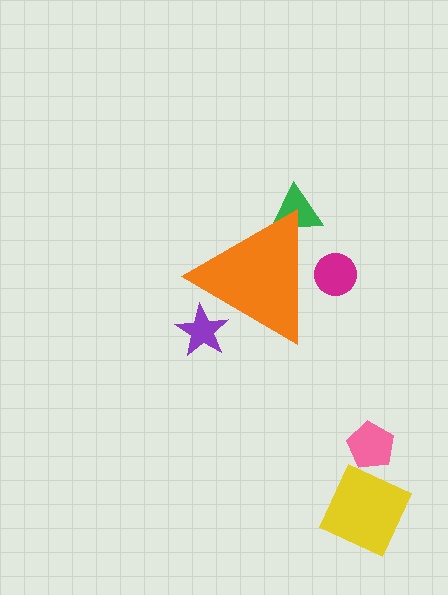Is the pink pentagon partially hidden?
No, the pink pentagon is fully visible.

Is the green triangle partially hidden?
Yes, the green triangle is partially hidden behind the orange triangle.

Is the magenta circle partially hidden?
Yes, the magenta circle is partially hidden behind the orange triangle.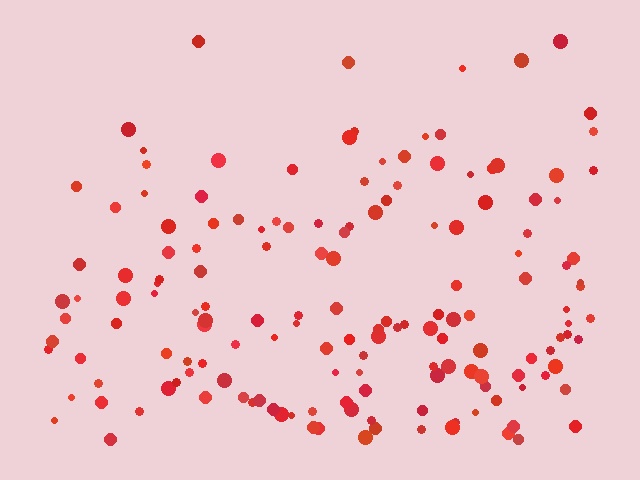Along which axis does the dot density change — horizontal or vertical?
Vertical.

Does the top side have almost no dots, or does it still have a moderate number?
Still a moderate number, just noticeably fewer than the bottom.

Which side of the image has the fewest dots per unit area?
The top.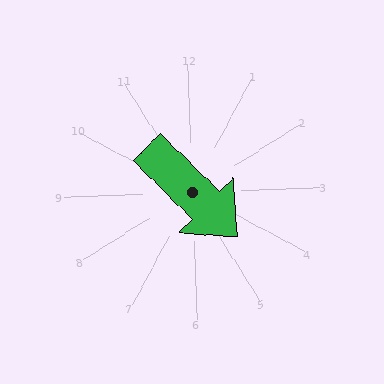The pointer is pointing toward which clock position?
Roughly 5 o'clock.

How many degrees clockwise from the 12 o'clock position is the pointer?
Approximately 137 degrees.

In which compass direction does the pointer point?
Southeast.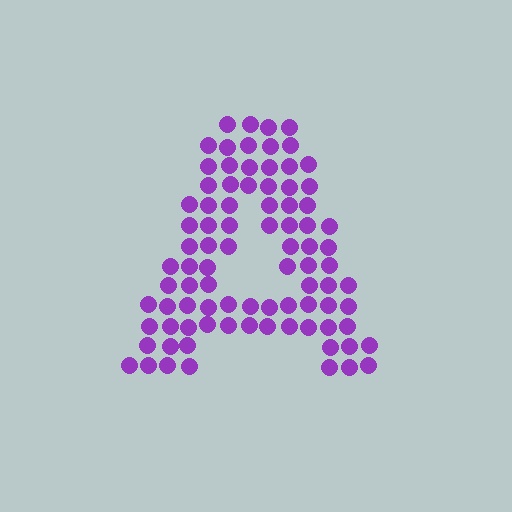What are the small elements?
The small elements are circles.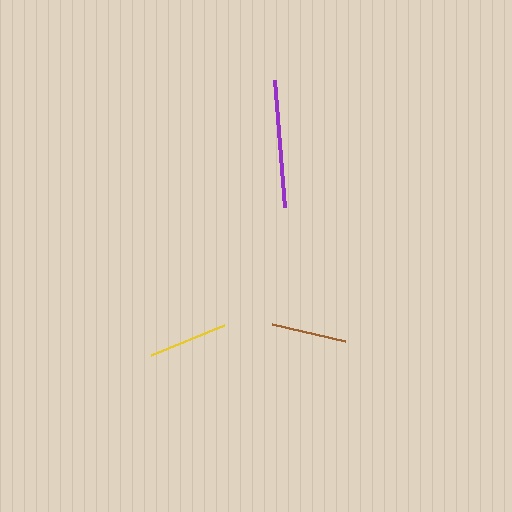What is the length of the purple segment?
The purple segment is approximately 127 pixels long.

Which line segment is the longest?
The purple line is the longest at approximately 127 pixels.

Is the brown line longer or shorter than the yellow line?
The yellow line is longer than the brown line.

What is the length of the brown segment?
The brown segment is approximately 75 pixels long.